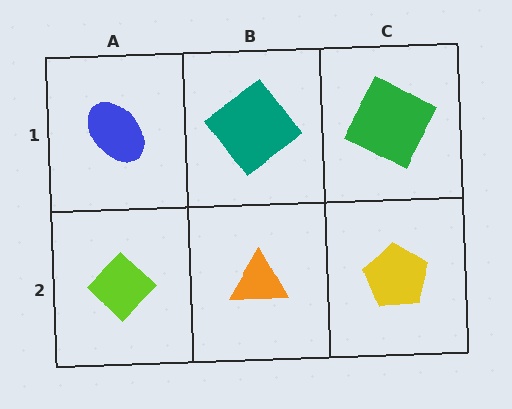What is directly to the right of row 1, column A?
A teal diamond.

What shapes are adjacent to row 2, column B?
A teal diamond (row 1, column B), a lime diamond (row 2, column A), a yellow pentagon (row 2, column C).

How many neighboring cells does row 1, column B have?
3.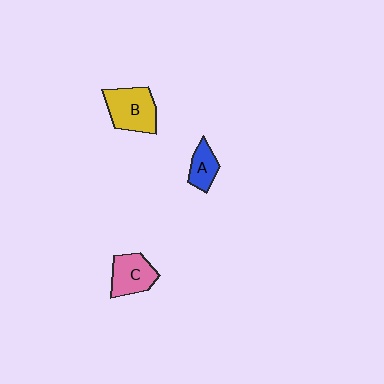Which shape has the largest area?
Shape B (yellow).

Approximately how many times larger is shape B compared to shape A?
Approximately 1.9 times.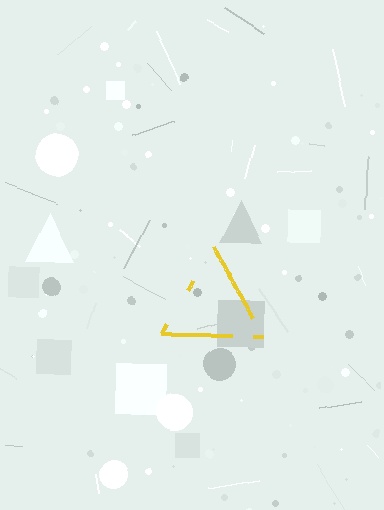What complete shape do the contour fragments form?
The contour fragments form a triangle.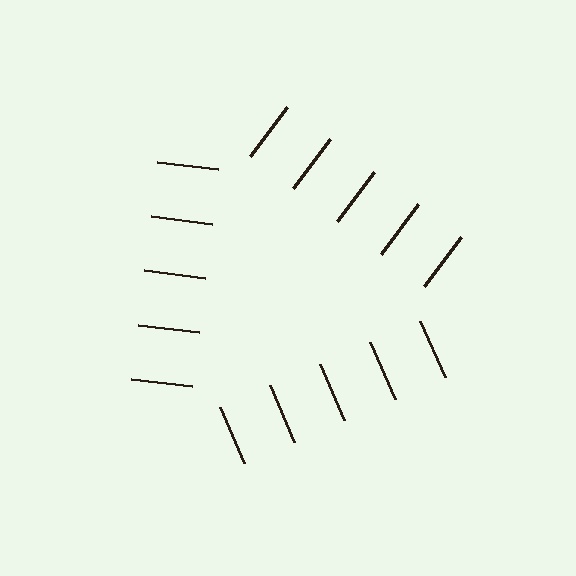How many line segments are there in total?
15 — 5 along each of the 3 edges.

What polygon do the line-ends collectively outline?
An illusory triangle — the line segments terminate on its edges but no continuous stroke is drawn.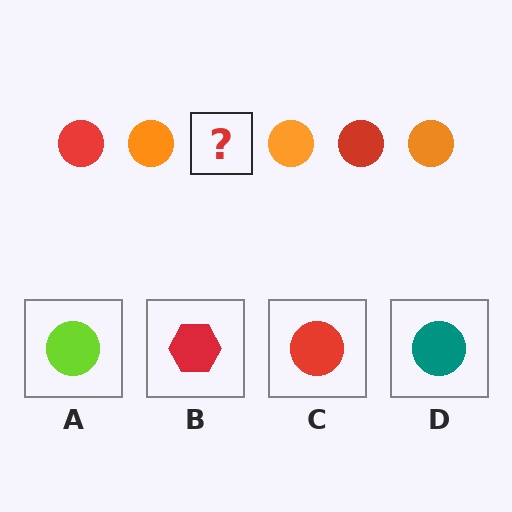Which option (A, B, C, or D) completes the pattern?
C.